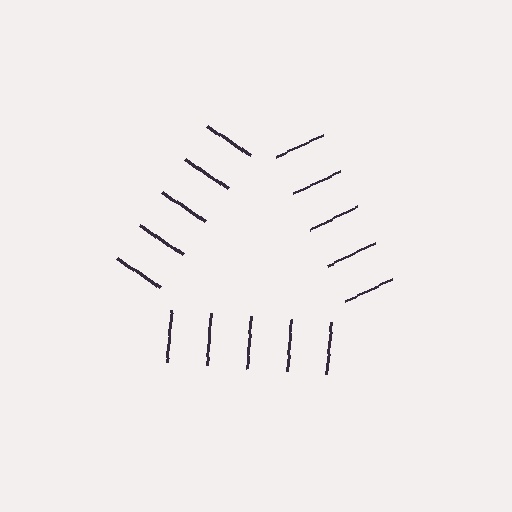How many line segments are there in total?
15 — 5 along each of the 3 edges.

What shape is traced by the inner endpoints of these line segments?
An illusory triangle — the line segments terminate on its edges but no continuous stroke is drawn.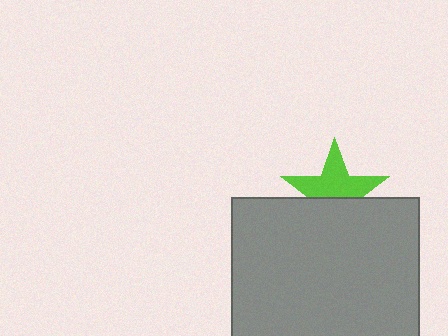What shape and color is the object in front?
The object in front is a gray square.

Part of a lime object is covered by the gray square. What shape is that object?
It is a star.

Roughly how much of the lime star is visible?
About half of it is visible (roughly 59%).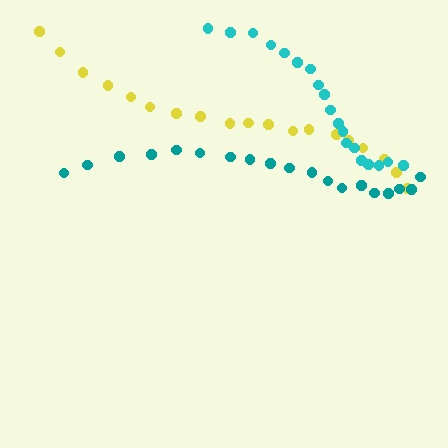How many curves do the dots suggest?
There are 3 distinct paths.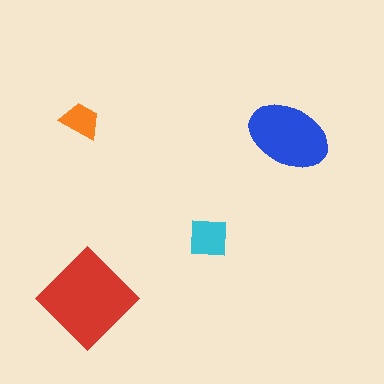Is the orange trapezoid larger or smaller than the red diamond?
Smaller.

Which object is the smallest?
The orange trapezoid.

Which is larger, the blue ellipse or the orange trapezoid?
The blue ellipse.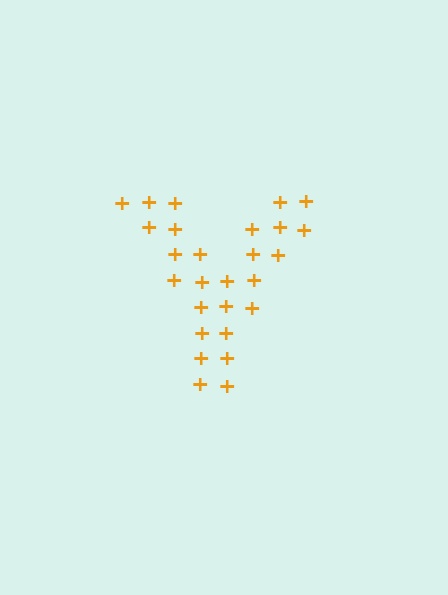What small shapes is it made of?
It is made of small plus signs.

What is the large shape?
The large shape is the letter Y.